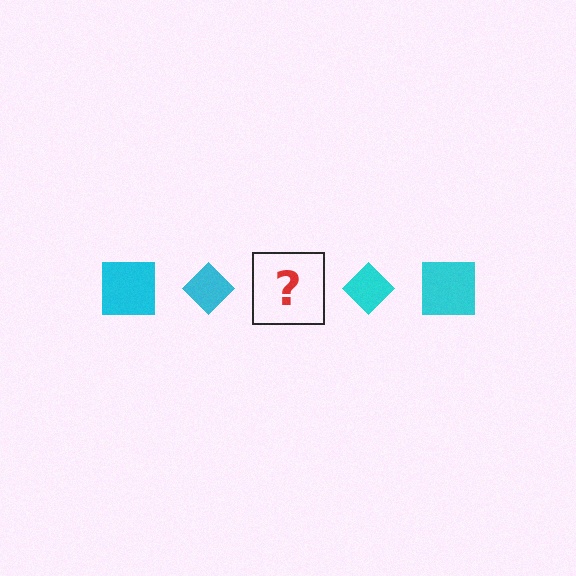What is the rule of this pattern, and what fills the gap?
The rule is that the pattern cycles through square, diamond shapes in cyan. The gap should be filled with a cyan square.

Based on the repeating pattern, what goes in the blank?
The blank should be a cyan square.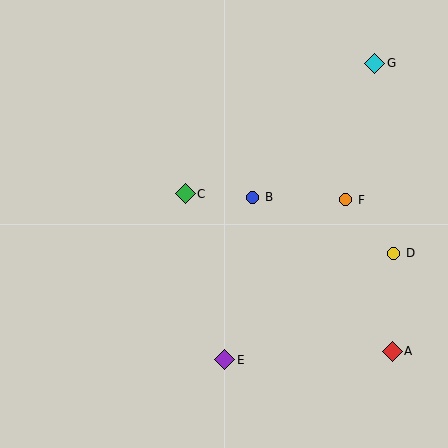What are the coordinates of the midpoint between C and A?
The midpoint between C and A is at (289, 273).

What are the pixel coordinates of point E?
Point E is at (225, 360).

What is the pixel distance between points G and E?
The distance between G and E is 332 pixels.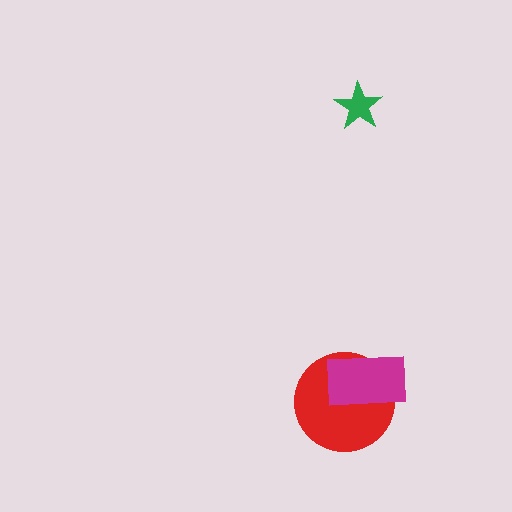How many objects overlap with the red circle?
1 object overlaps with the red circle.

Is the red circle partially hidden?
Yes, it is partially covered by another shape.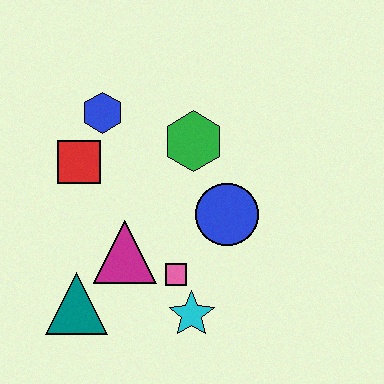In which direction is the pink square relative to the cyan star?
The pink square is above the cyan star.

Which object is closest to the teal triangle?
The magenta triangle is closest to the teal triangle.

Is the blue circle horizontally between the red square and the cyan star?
No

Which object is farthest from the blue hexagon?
The cyan star is farthest from the blue hexagon.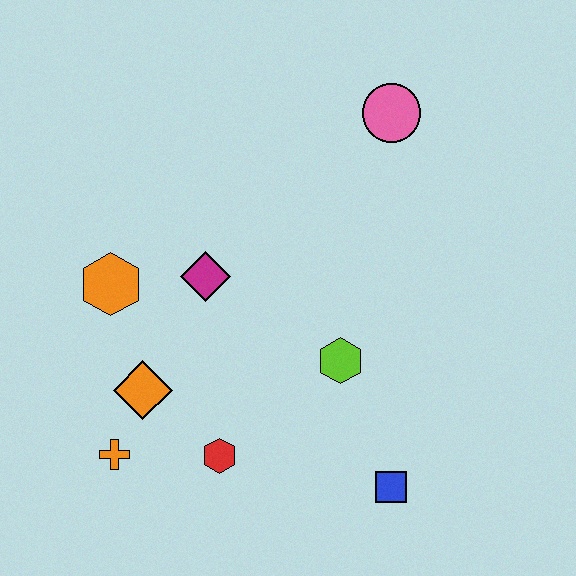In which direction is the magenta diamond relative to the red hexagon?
The magenta diamond is above the red hexagon.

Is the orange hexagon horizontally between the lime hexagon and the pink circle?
No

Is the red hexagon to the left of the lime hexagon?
Yes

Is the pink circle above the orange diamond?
Yes